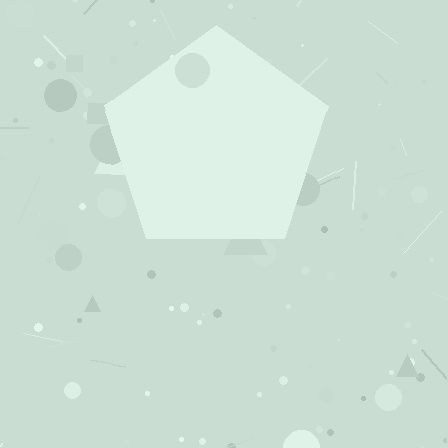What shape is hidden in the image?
A pentagon is hidden in the image.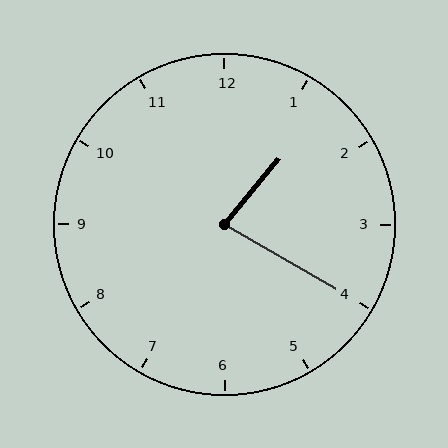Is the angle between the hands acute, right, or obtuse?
It is acute.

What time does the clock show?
1:20.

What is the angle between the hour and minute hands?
Approximately 80 degrees.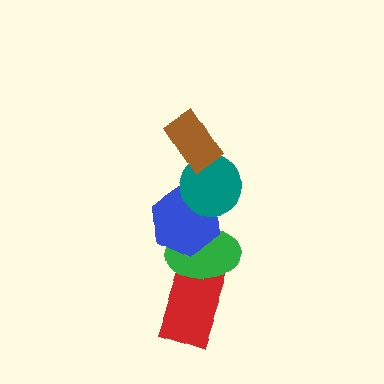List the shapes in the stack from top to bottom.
From top to bottom: the brown rectangle, the teal circle, the blue hexagon, the green ellipse, the red rectangle.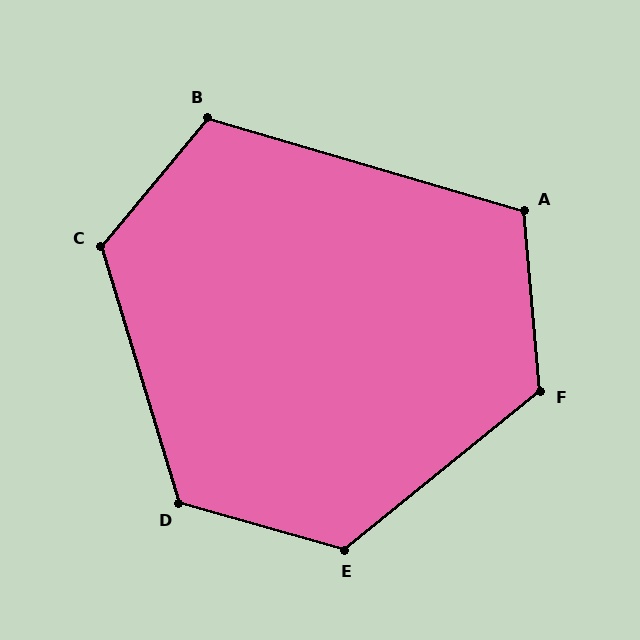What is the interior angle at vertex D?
Approximately 123 degrees (obtuse).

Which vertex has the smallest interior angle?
A, at approximately 112 degrees.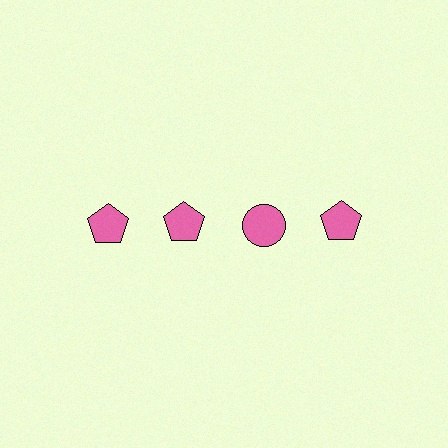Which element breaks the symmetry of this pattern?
The pink circle in the top row, center column breaks the symmetry. All other shapes are pink pentagons.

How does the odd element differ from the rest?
It has a different shape: circle instead of pentagon.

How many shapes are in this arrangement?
There are 4 shapes arranged in a grid pattern.